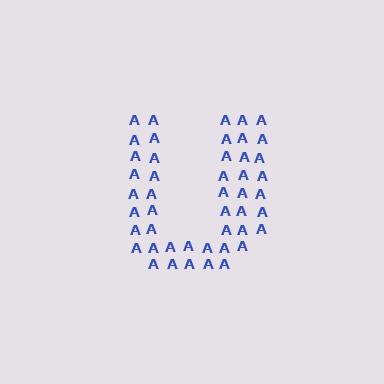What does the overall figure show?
The overall figure shows the letter U.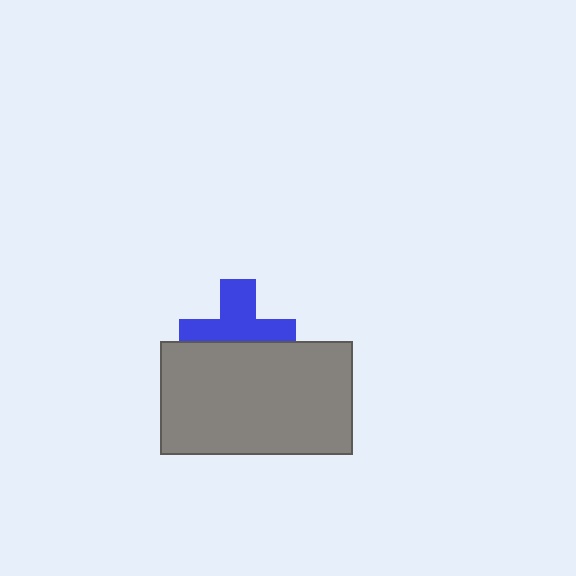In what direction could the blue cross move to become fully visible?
The blue cross could move up. That would shift it out from behind the gray rectangle entirely.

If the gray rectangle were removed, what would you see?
You would see the complete blue cross.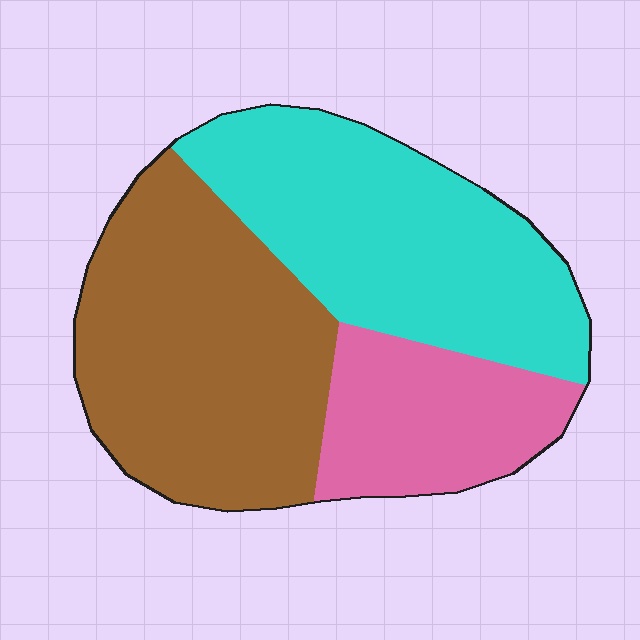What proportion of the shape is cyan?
Cyan takes up between a quarter and a half of the shape.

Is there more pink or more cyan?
Cyan.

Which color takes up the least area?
Pink, at roughly 20%.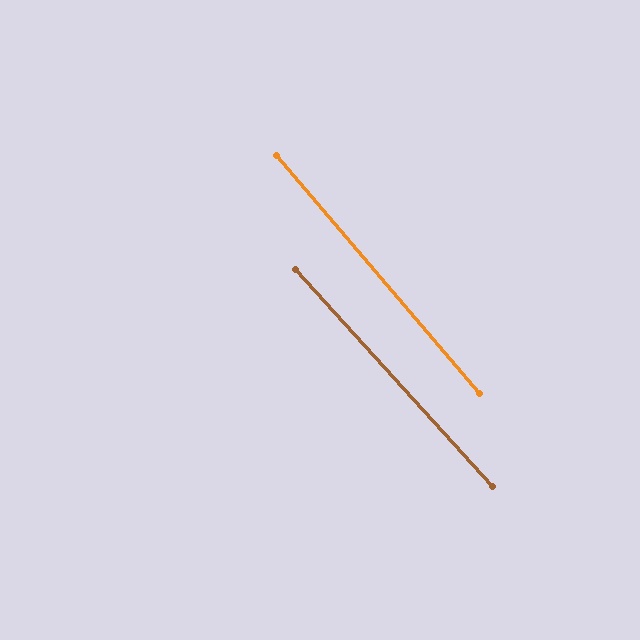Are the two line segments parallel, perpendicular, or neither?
Parallel — their directions differ by only 1.8°.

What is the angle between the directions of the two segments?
Approximately 2 degrees.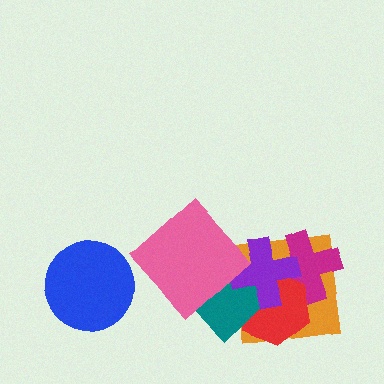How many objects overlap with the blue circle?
0 objects overlap with the blue circle.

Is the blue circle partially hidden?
No, no other shape covers it.